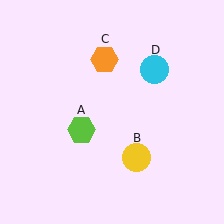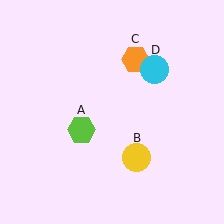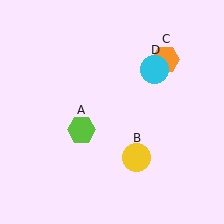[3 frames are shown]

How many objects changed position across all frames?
1 object changed position: orange hexagon (object C).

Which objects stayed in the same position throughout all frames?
Lime hexagon (object A) and yellow circle (object B) and cyan circle (object D) remained stationary.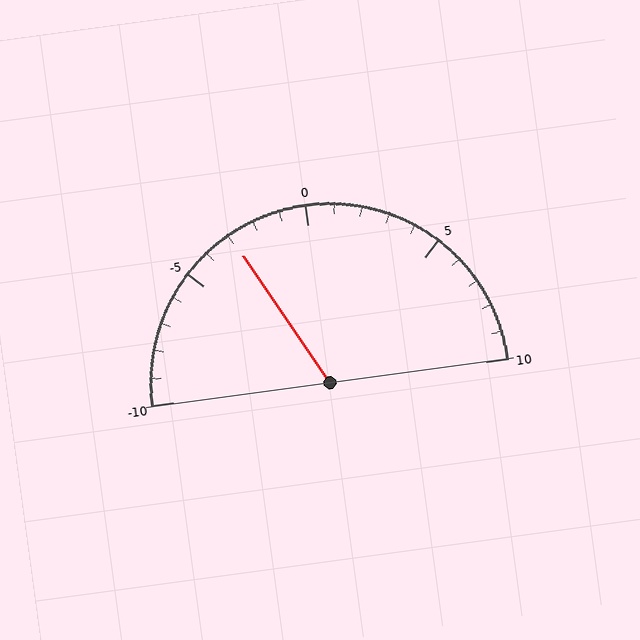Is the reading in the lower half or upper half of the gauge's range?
The reading is in the lower half of the range (-10 to 10).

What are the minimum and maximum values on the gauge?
The gauge ranges from -10 to 10.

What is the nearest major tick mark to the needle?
The nearest major tick mark is -5.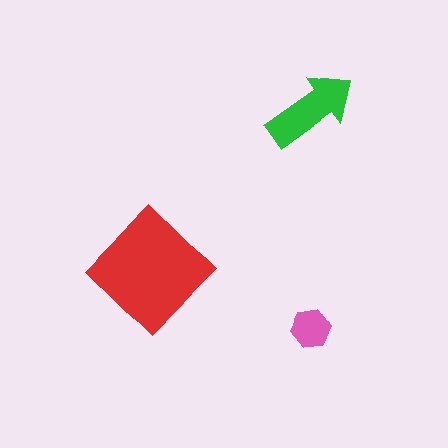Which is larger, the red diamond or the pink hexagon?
The red diamond.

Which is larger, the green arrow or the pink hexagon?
The green arrow.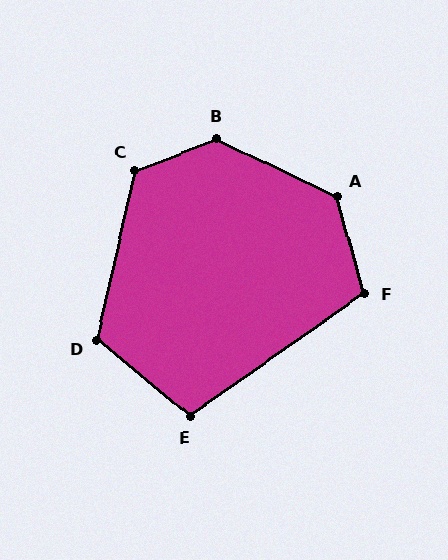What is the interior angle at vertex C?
Approximately 124 degrees (obtuse).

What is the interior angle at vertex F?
Approximately 110 degrees (obtuse).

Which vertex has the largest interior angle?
B, at approximately 134 degrees.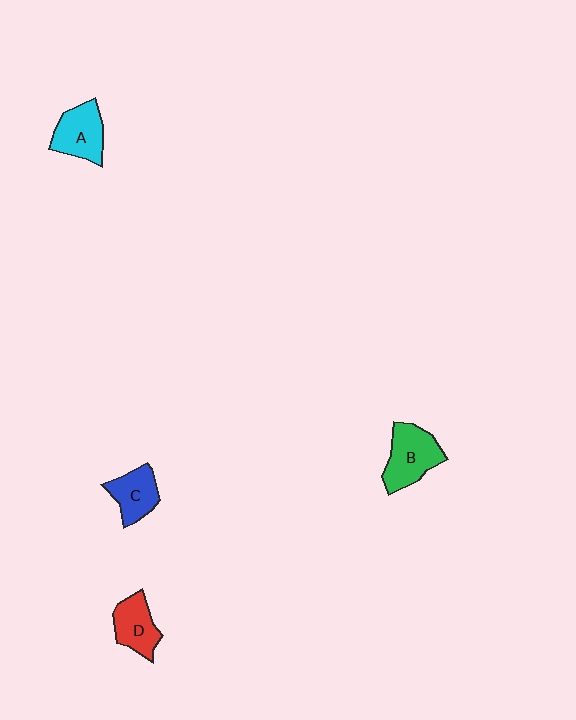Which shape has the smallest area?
Shape C (blue).